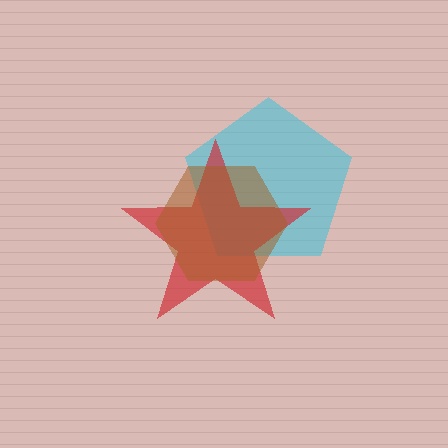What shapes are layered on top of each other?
The layered shapes are: a cyan pentagon, a red star, a brown hexagon.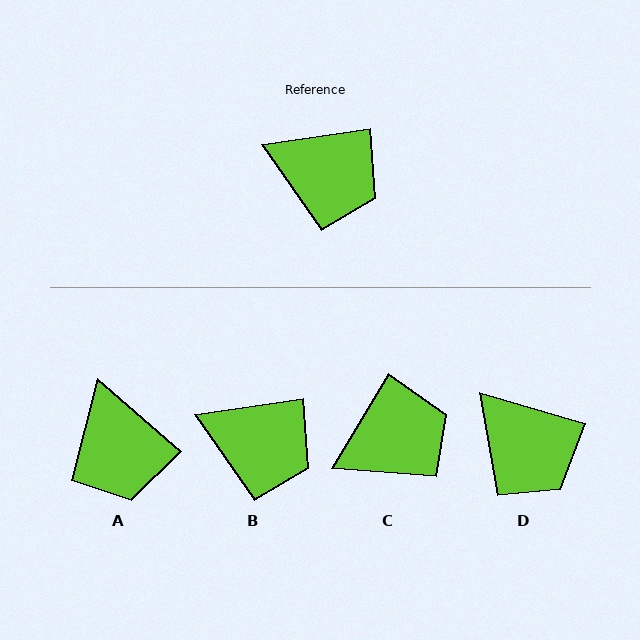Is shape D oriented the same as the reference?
No, it is off by about 25 degrees.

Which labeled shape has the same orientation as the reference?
B.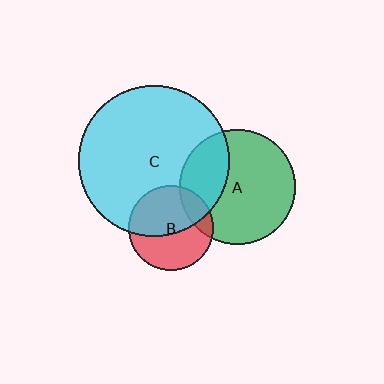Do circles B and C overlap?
Yes.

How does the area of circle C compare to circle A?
Approximately 1.7 times.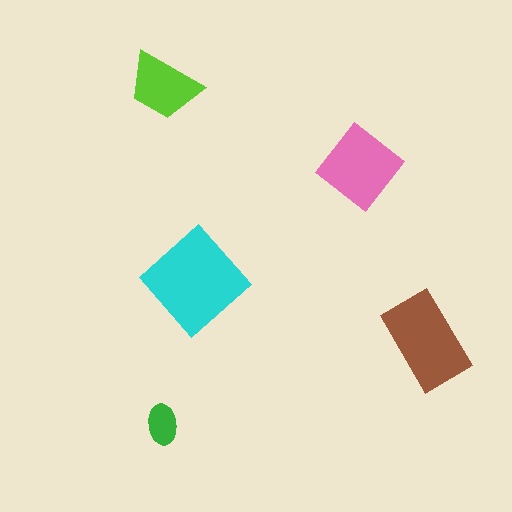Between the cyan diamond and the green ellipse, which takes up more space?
The cyan diamond.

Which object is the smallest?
The green ellipse.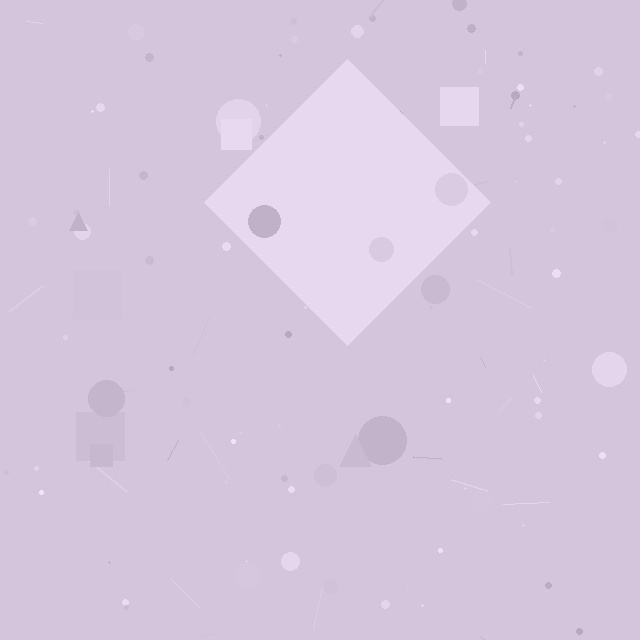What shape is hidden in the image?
A diamond is hidden in the image.